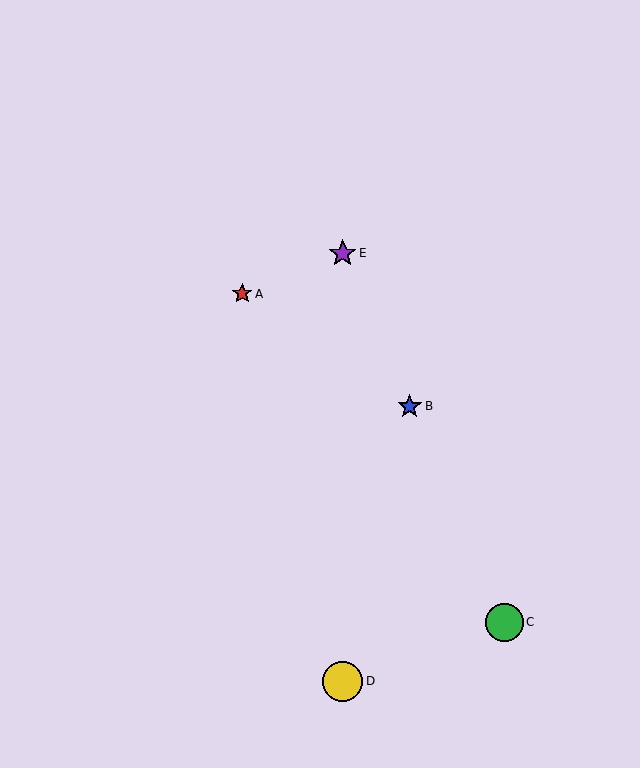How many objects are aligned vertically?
2 objects (D, E) are aligned vertically.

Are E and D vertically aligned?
Yes, both are at x≈343.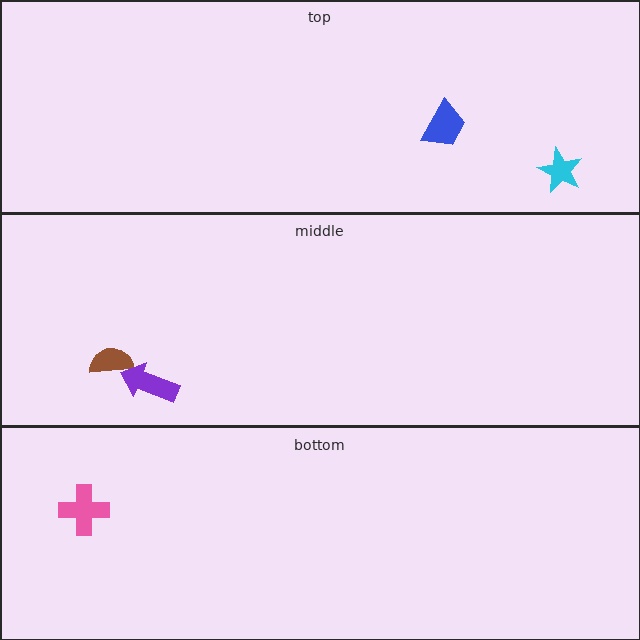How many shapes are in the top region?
2.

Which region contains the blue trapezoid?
The top region.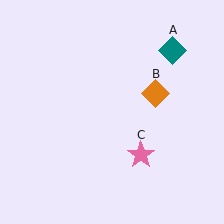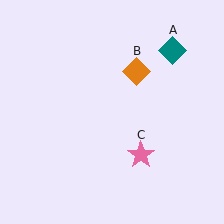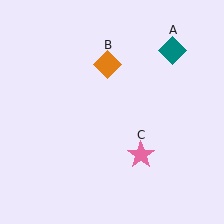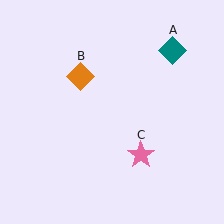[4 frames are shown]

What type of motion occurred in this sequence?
The orange diamond (object B) rotated counterclockwise around the center of the scene.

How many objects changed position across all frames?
1 object changed position: orange diamond (object B).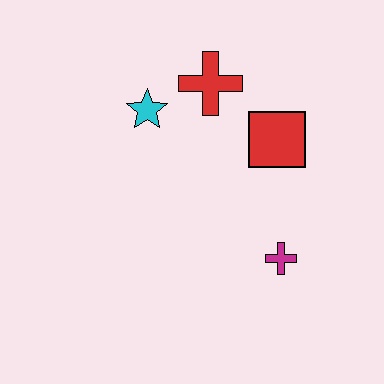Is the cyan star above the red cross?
No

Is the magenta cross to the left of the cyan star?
No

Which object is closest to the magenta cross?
The red square is closest to the magenta cross.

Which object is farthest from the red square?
The cyan star is farthest from the red square.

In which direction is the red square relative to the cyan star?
The red square is to the right of the cyan star.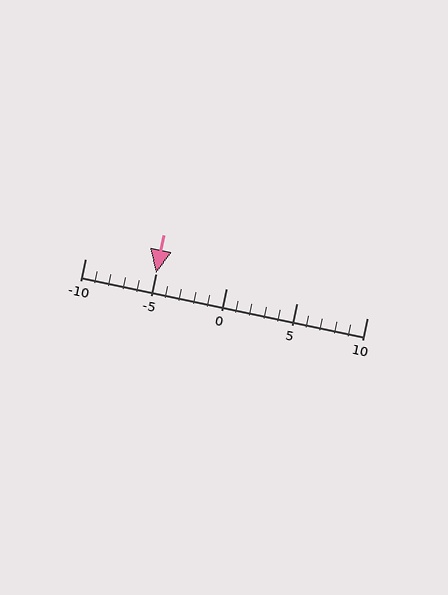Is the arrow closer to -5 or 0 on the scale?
The arrow is closer to -5.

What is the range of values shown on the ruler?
The ruler shows values from -10 to 10.